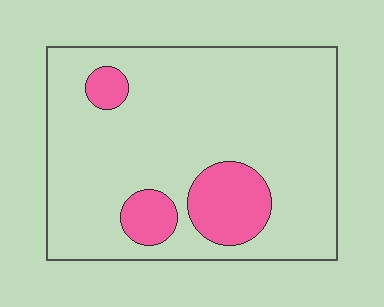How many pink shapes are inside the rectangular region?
3.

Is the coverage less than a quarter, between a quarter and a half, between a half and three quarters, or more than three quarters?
Less than a quarter.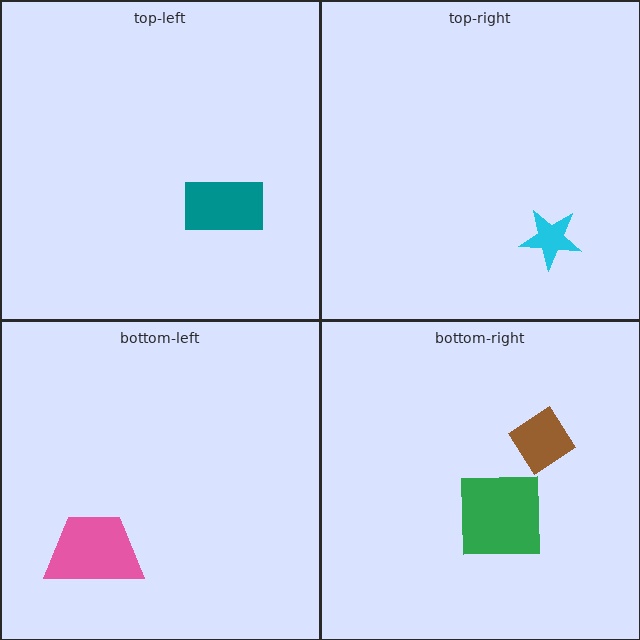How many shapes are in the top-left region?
1.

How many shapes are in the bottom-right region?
2.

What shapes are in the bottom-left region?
The pink trapezoid.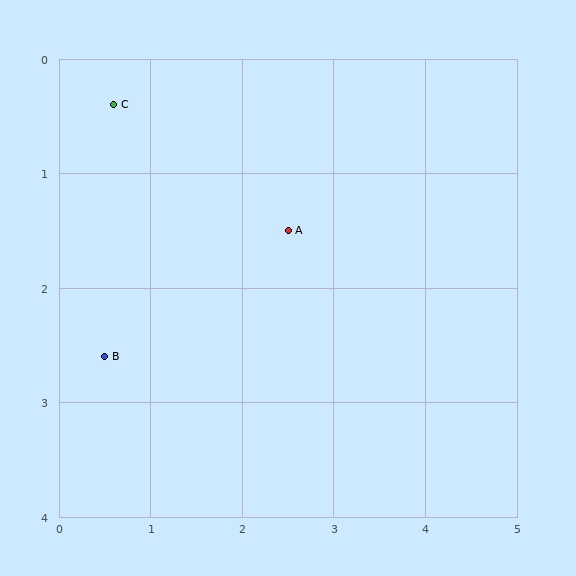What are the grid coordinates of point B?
Point B is at approximately (0.5, 2.6).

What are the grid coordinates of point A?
Point A is at approximately (2.5, 1.5).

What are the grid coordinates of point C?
Point C is at approximately (0.6, 0.4).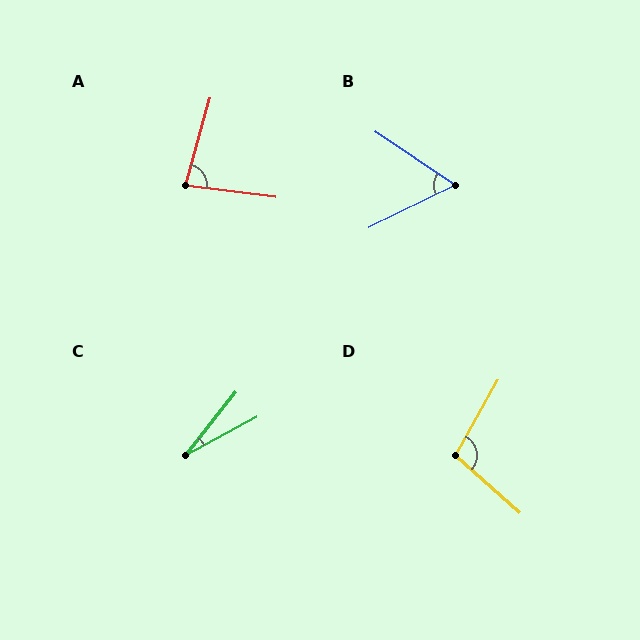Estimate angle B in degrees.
Approximately 60 degrees.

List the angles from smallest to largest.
C (23°), B (60°), A (82°), D (103°).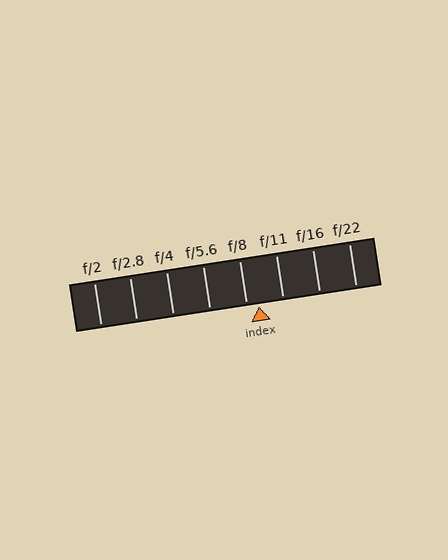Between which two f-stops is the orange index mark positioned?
The index mark is between f/8 and f/11.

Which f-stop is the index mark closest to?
The index mark is closest to f/8.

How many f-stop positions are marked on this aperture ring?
There are 8 f-stop positions marked.